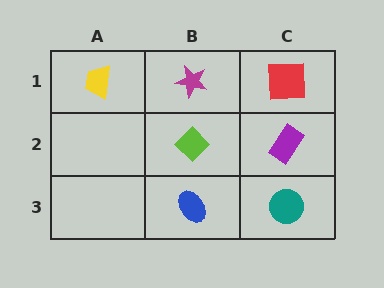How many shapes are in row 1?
3 shapes.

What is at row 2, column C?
A purple rectangle.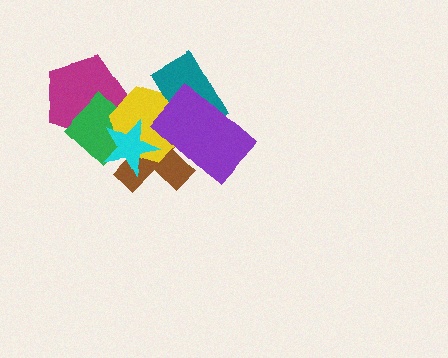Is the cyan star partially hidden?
No, no other shape covers it.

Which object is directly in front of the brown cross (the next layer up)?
The green diamond is directly in front of the brown cross.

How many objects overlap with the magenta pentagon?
2 objects overlap with the magenta pentagon.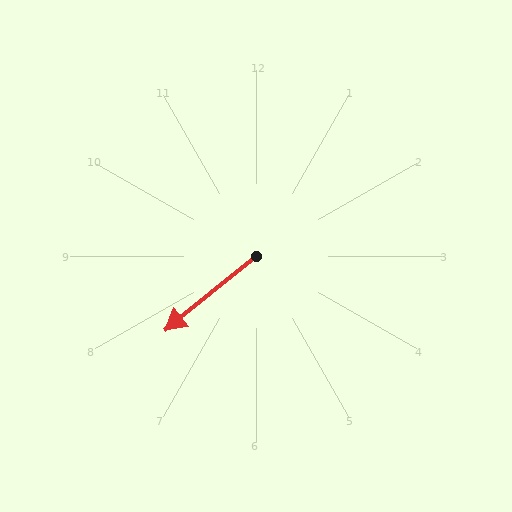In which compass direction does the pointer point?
Southwest.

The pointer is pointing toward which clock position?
Roughly 8 o'clock.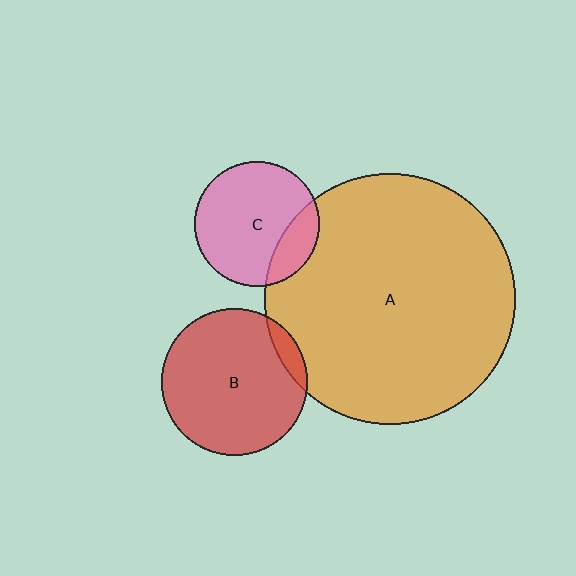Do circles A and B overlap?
Yes.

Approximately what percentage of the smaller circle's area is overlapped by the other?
Approximately 10%.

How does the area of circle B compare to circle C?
Approximately 1.4 times.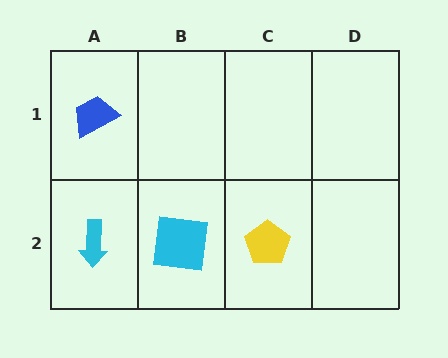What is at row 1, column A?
A blue trapezoid.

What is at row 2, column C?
A yellow pentagon.